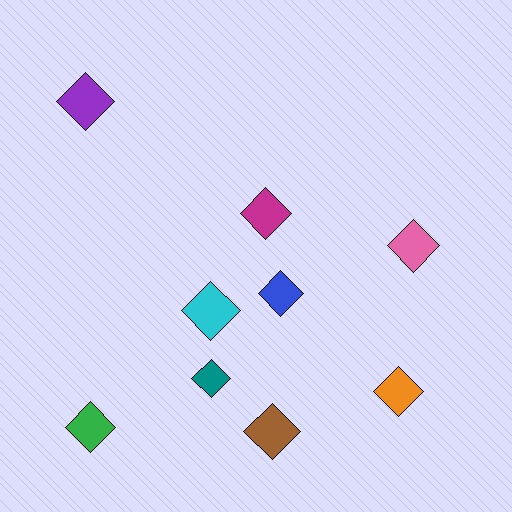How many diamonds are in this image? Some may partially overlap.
There are 9 diamonds.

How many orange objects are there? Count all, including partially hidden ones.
There is 1 orange object.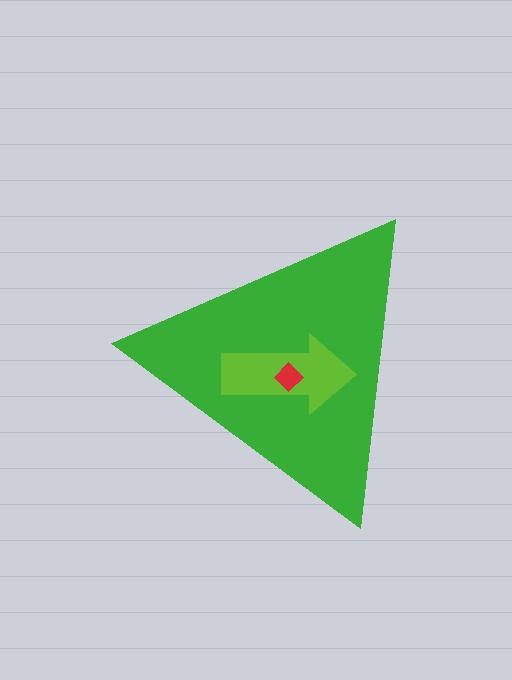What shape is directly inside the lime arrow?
The red diamond.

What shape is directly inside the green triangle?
The lime arrow.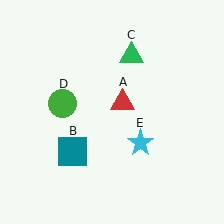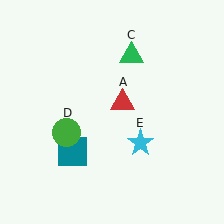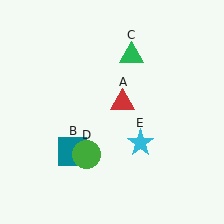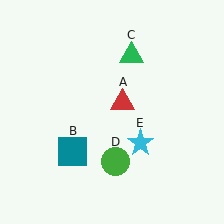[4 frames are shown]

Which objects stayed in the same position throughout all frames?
Red triangle (object A) and teal square (object B) and green triangle (object C) and cyan star (object E) remained stationary.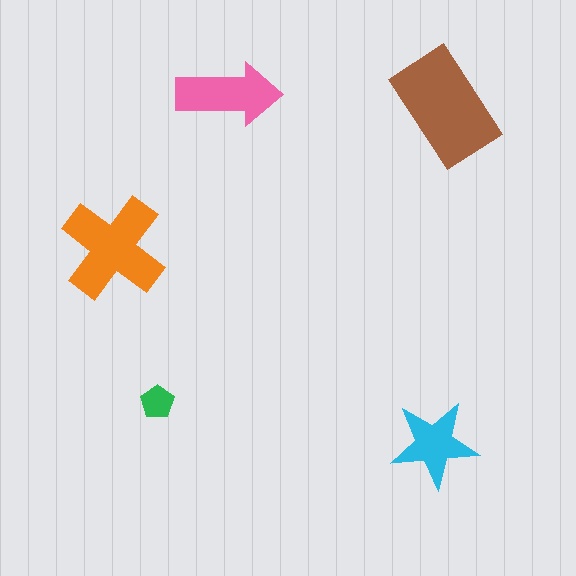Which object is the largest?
The brown rectangle.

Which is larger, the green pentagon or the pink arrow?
The pink arrow.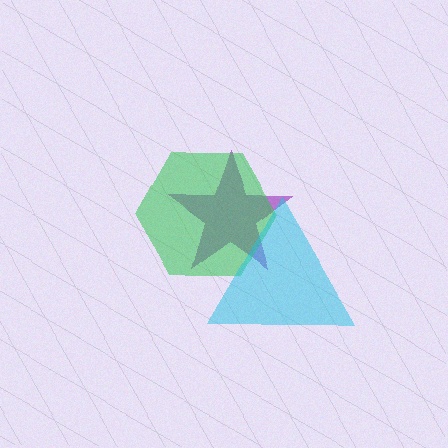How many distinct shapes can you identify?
There are 3 distinct shapes: a purple star, a green hexagon, a cyan triangle.